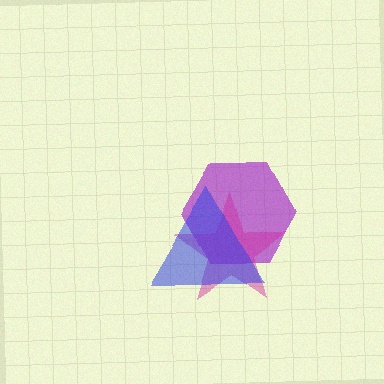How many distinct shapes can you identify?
There are 3 distinct shapes: a purple hexagon, a magenta star, a blue triangle.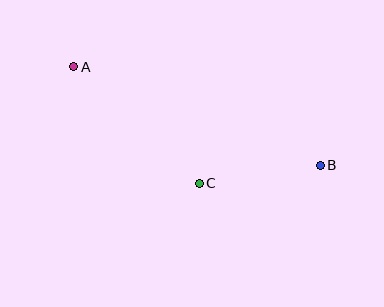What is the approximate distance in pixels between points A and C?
The distance between A and C is approximately 171 pixels.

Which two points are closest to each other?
Points B and C are closest to each other.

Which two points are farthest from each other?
Points A and B are farthest from each other.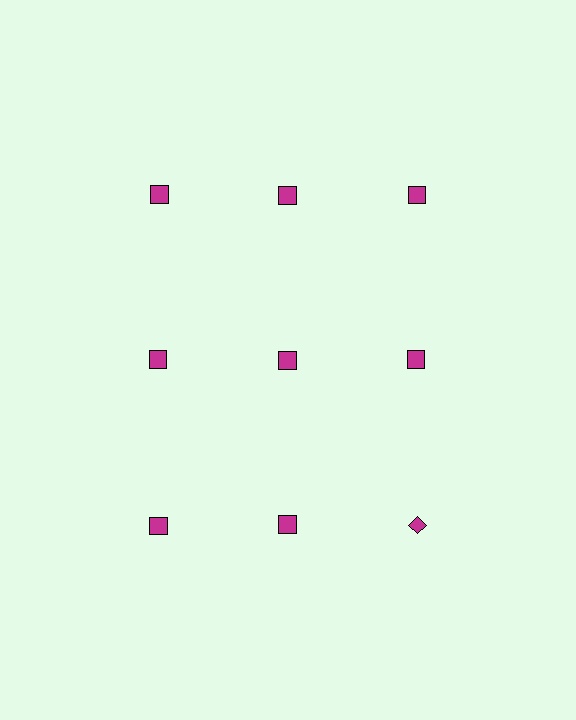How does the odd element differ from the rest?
It has a different shape: diamond instead of square.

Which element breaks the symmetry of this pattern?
The magenta diamond in the third row, center column breaks the symmetry. All other shapes are magenta squares.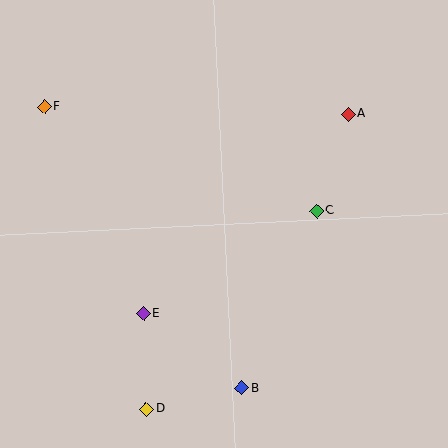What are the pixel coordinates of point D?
Point D is at (146, 409).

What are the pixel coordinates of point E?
Point E is at (143, 314).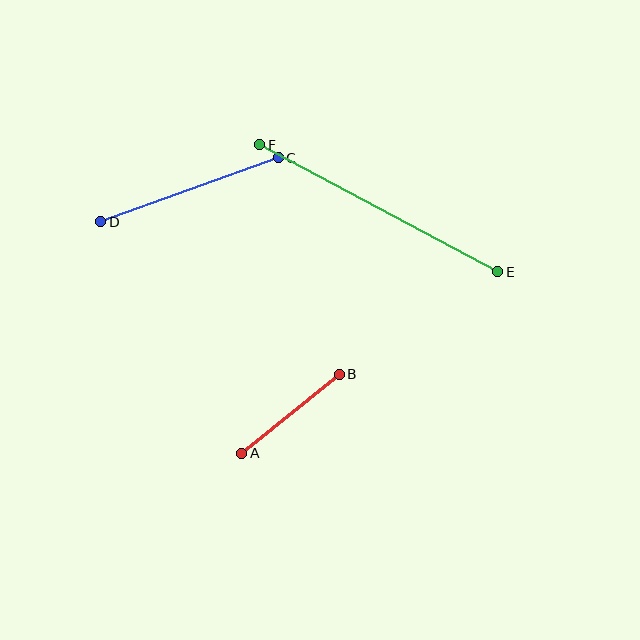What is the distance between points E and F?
The distance is approximately 270 pixels.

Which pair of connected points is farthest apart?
Points E and F are farthest apart.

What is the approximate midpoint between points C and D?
The midpoint is at approximately (189, 190) pixels.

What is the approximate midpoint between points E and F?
The midpoint is at approximately (379, 208) pixels.